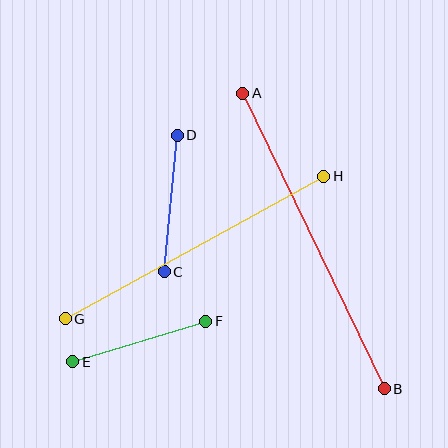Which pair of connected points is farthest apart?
Points A and B are farthest apart.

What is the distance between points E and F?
The distance is approximately 139 pixels.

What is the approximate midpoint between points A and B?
The midpoint is at approximately (313, 241) pixels.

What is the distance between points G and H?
The distance is approximately 295 pixels.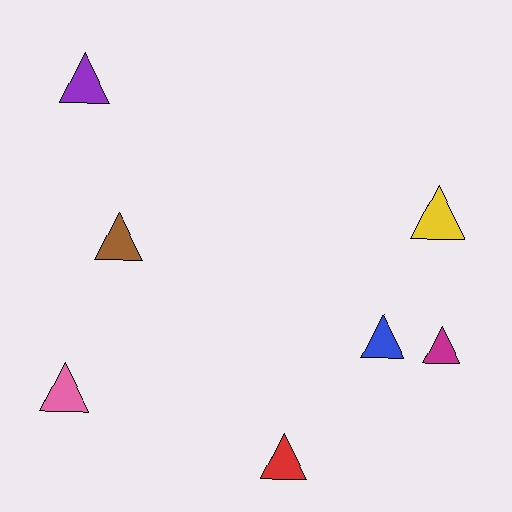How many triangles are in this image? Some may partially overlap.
There are 7 triangles.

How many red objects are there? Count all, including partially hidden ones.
There is 1 red object.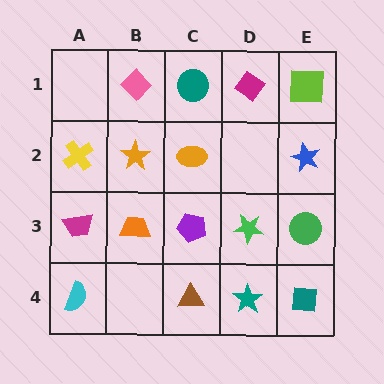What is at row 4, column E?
A teal square.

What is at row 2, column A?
A yellow cross.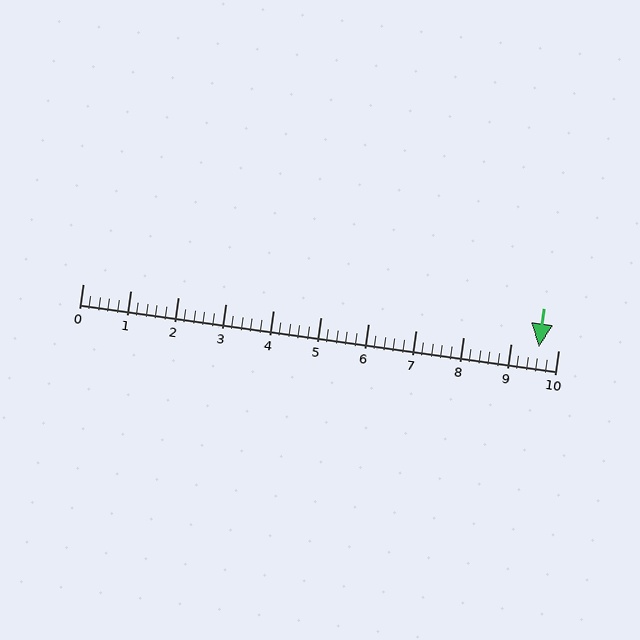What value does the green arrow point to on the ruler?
The green arrow points to approximately 9.6.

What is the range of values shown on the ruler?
The ruler shows values from 0 to 10.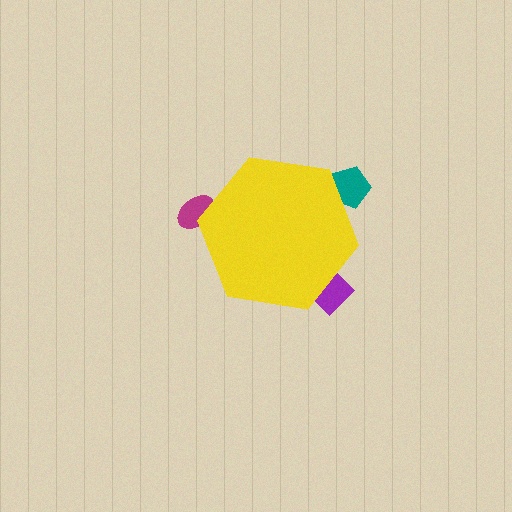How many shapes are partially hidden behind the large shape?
3 shapes are partially hidden.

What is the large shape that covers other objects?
A yellow hexagon.